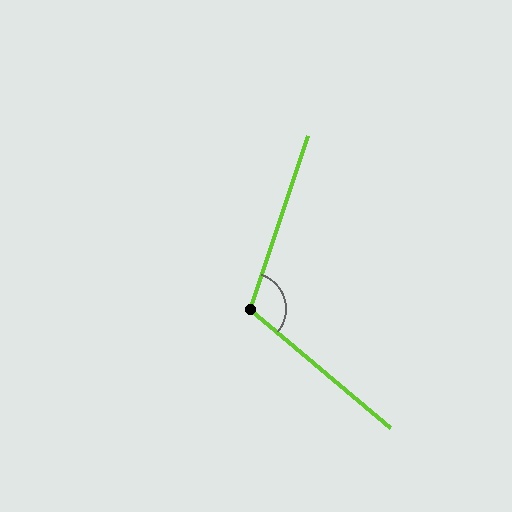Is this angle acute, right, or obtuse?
It is obtuse.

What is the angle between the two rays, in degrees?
Approximately 112 degrees.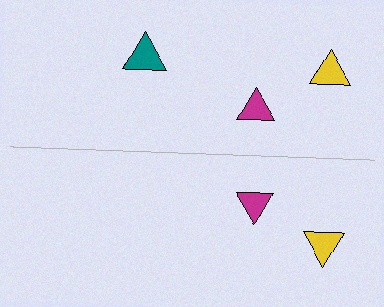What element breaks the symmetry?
A teal triangle is missing from the bottom side.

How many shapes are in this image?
There are 5 shapes in this image.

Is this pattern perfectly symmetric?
No, the pattern is not perfectly symmetric. A teal triangle is missing from the bottom side.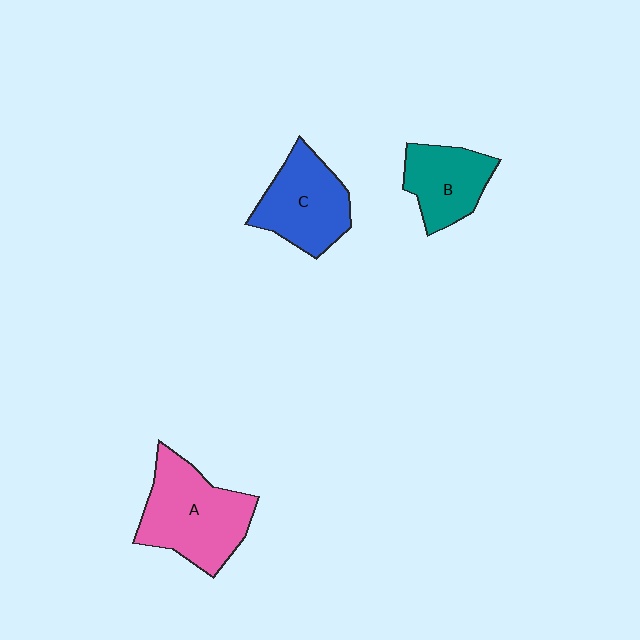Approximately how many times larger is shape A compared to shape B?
Approximately 1.6 times.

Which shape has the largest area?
Shape A (pink).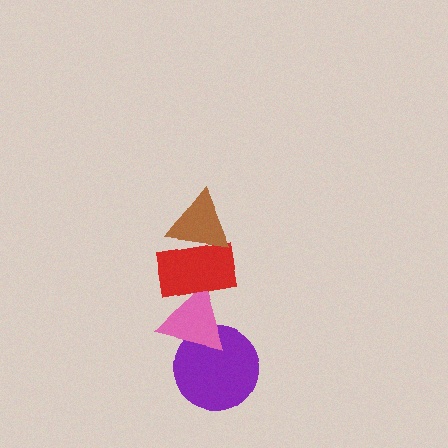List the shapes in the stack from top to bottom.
From top to bottom: the brown triangle, the red rectangle, the pink triangle, the purple circle.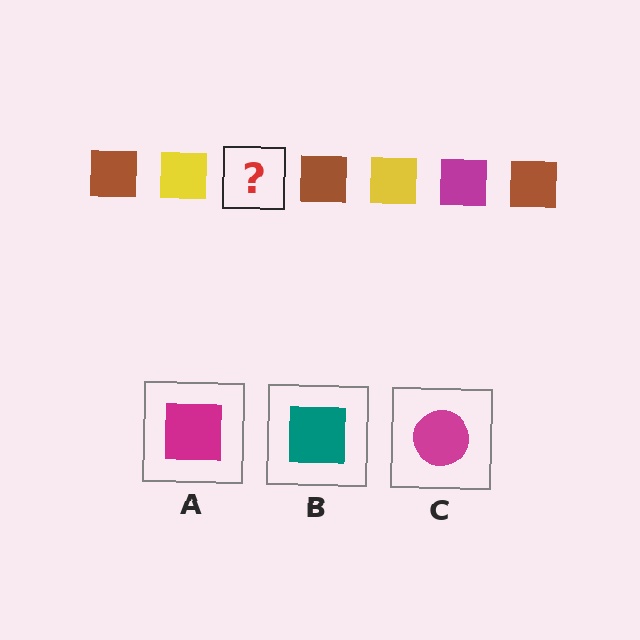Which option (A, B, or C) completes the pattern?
A.